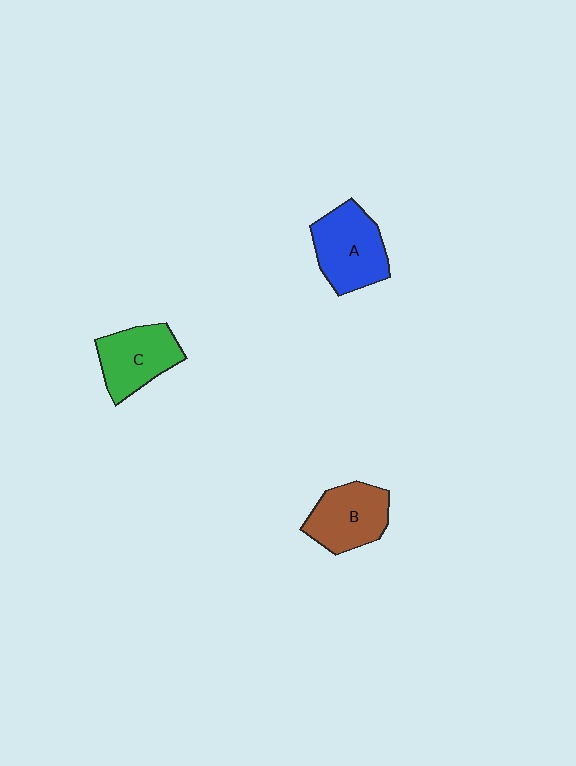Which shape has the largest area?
Shape A (blue).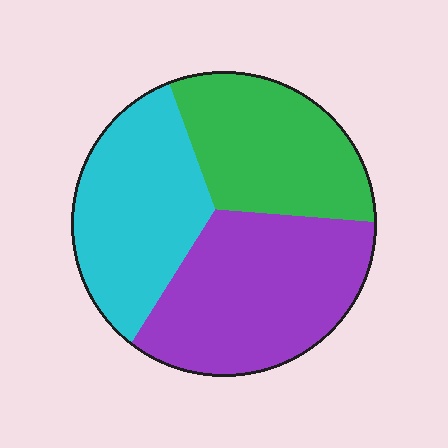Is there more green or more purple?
Purple.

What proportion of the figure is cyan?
Cyan covers roughly 30% of the figure.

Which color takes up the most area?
Purple, at roughly 40%.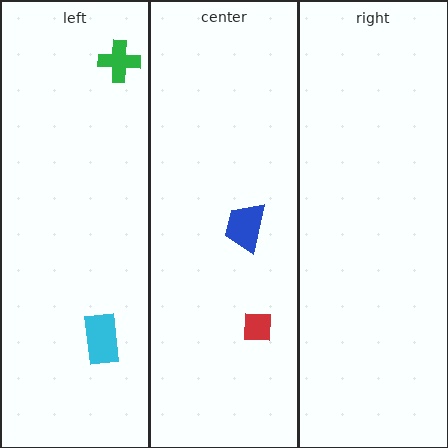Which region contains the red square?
The center region.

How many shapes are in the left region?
2.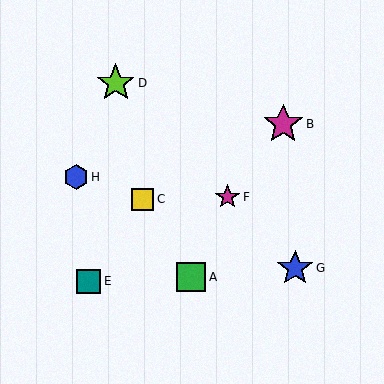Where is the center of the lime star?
The center of the lime star is at (116, 83).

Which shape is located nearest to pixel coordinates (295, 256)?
The blue star (labeled G) at (295, 268) is nearest to that location.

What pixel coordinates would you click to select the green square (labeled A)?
Click at (191, 277) to select the green square A.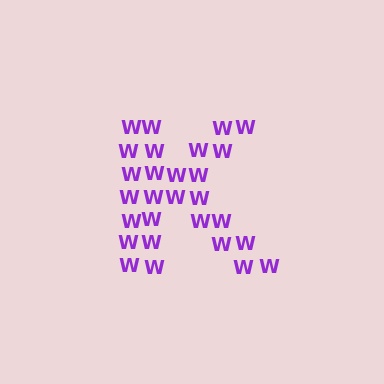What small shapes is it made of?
It is made of small letter W's.